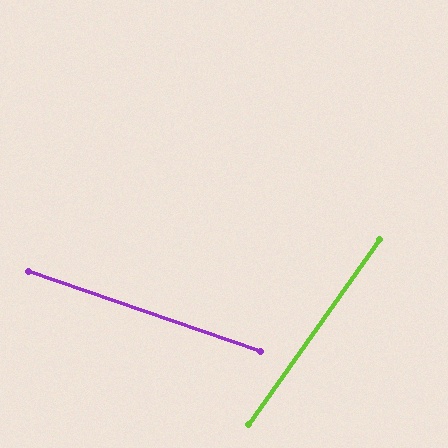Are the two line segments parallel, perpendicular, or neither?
Neither parallel nor perpendicular — they differ by about 74°.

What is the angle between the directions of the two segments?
Approximately 74 degrees.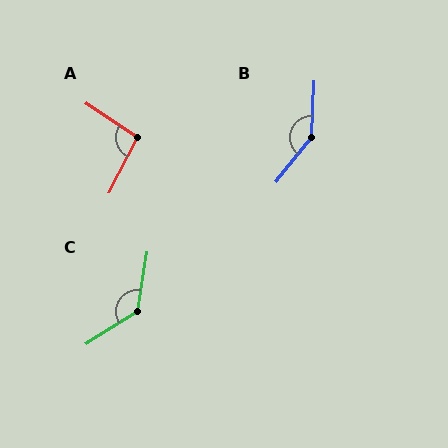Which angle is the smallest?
A, at approximately 97 degrees.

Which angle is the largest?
B, at approximately 144 degrees.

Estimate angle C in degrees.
Approximately 131 degrees.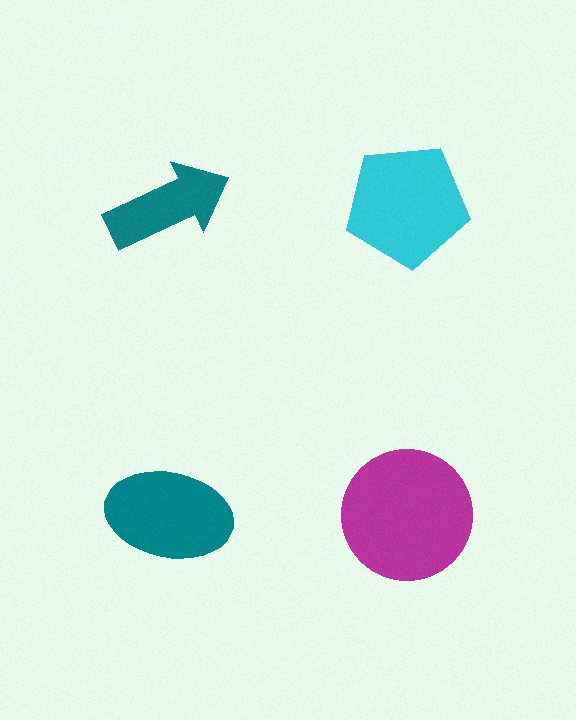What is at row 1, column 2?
A cyan pentagon.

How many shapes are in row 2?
2 shapes.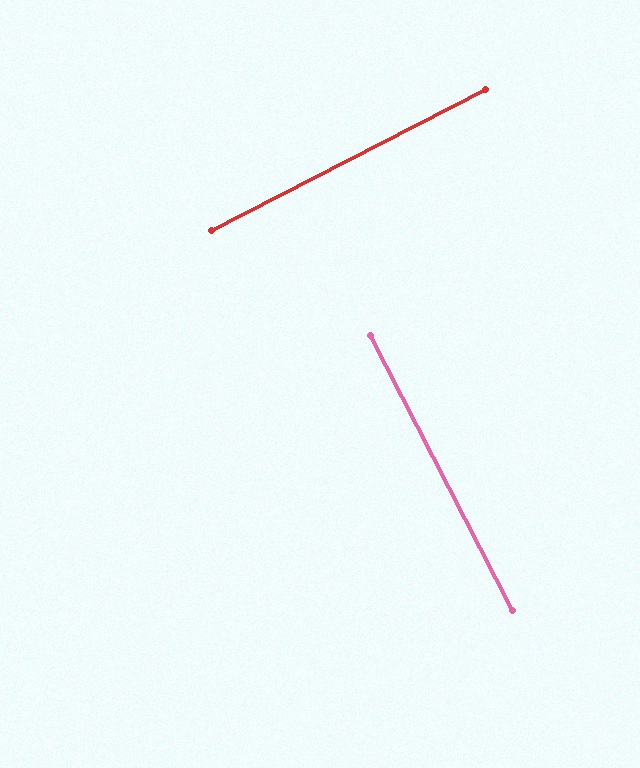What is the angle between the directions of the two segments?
Approximately 90 degrees.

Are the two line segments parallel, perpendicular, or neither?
Perpendicular — they meet at approximately 90°.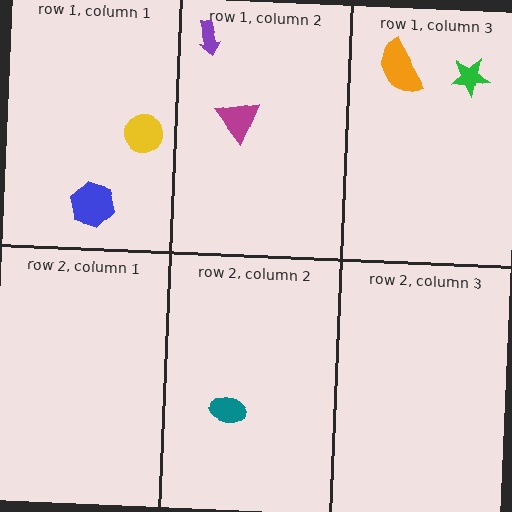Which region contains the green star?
The row 1, column 3 region.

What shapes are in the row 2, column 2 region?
The teal ellipse.